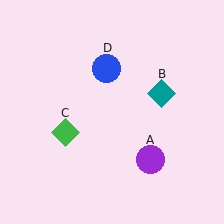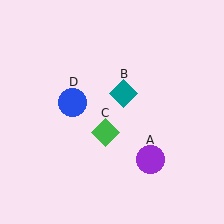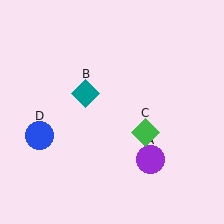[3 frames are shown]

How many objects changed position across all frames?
3 objects changed position: teal diamond (object B), green diamond (object C), blue circle (object D).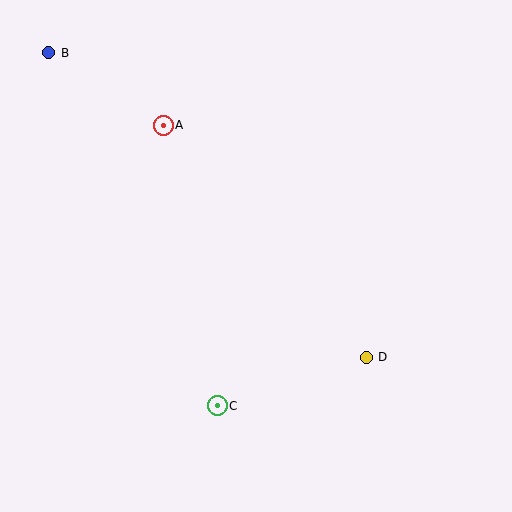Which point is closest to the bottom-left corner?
Point C is closest to the bottom-left corner.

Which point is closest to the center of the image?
Point D at (366, 357) is closest to the center.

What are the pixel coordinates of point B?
Point B is at (49, 53).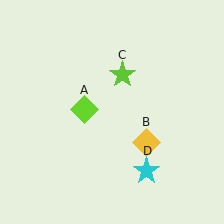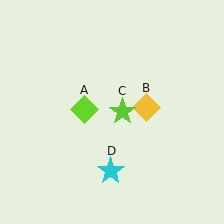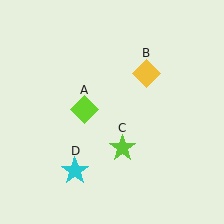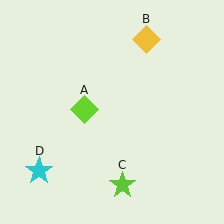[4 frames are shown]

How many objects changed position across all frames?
3 objects changed position: yellow diamond (object B), lime star (object C), cyan star (object D).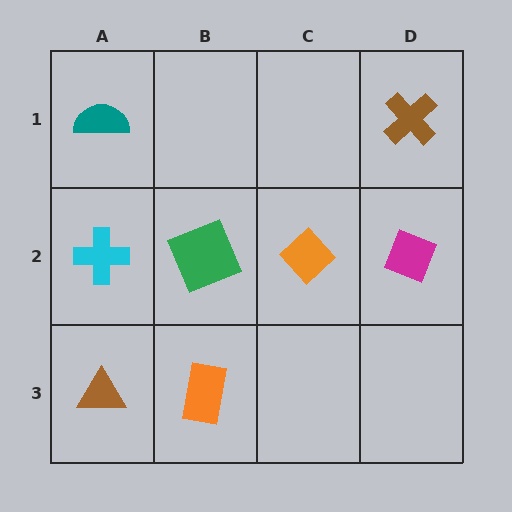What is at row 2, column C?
An orange diamond.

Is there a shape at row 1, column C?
No, that cell is empty.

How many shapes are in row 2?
4 shapes.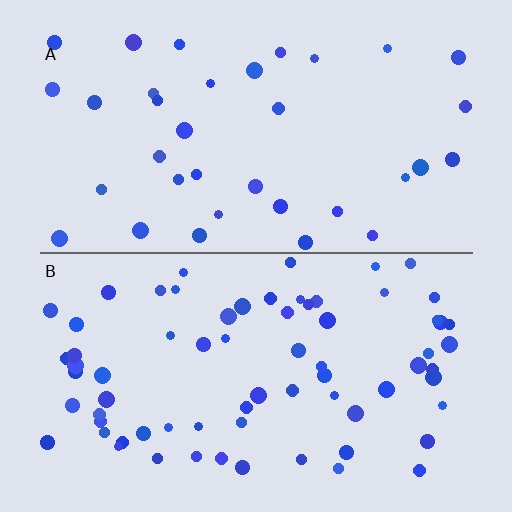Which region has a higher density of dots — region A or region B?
B (the bottom).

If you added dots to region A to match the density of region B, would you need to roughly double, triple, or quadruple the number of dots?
Approximately double.